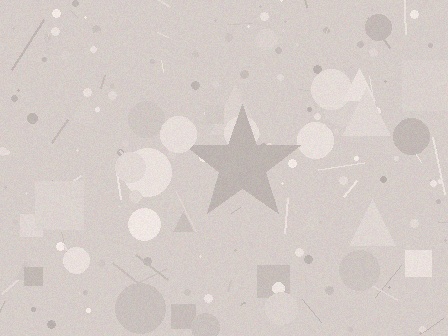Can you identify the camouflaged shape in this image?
The camouflaged shape is a star.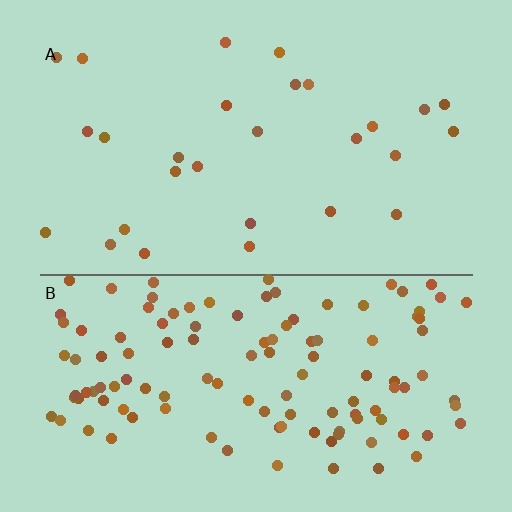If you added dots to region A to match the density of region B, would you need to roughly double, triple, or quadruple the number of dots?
Approximately quadruple.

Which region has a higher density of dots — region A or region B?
B (the bottom).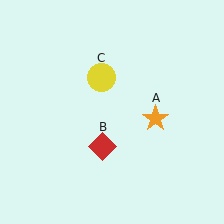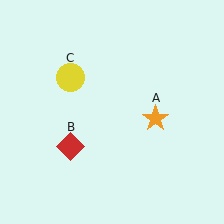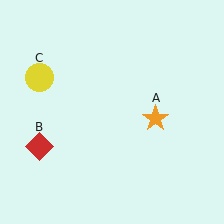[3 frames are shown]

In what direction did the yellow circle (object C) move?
The yellow circle (object C) moved left.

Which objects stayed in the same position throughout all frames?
Orange star (object A) remained stationary.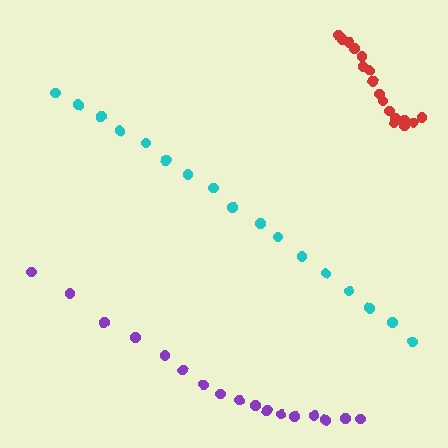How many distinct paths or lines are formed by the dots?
There are 3 distinct paths.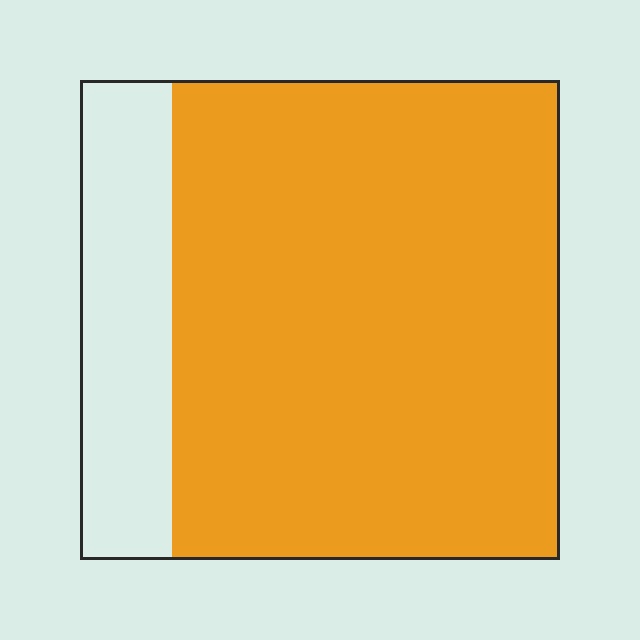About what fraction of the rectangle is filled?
About four fifths (4/5).